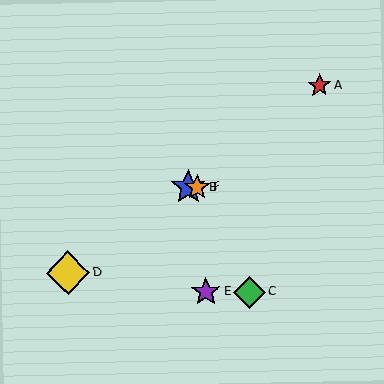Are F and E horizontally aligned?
No, F is at y≈187 and E is at y≈292.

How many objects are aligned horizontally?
2 objects (B, F) are aligned horizontally.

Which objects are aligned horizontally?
Objects B, F are aligned horizontally.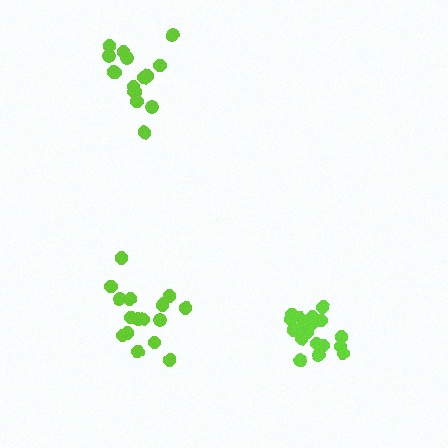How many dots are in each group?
Group 1: 18 dots, Group 2: 19 dots, Group 3: 16 dots (53 total).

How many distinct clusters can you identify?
There are 3 distinct clusters.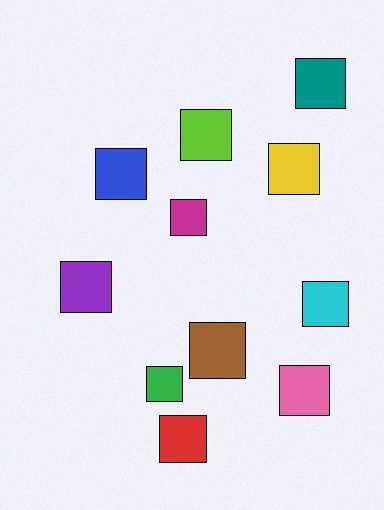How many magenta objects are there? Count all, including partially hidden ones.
There is 1 magenta object.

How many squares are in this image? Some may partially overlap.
There are 11 squares.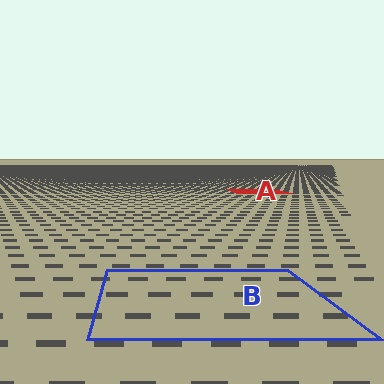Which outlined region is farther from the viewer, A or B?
Region A is farther from the viewer — the texture elements inside it appear smaller and more densely packed.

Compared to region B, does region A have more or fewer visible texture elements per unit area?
Region A has more texture elements per unit area — they are packed more densely because it is farther away.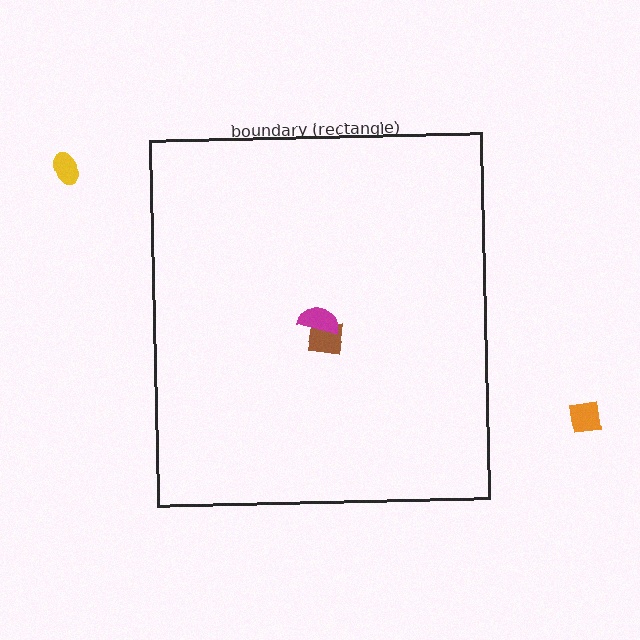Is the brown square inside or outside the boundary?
Inside.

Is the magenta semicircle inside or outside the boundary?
Inside.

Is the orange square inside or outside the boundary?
Outside.